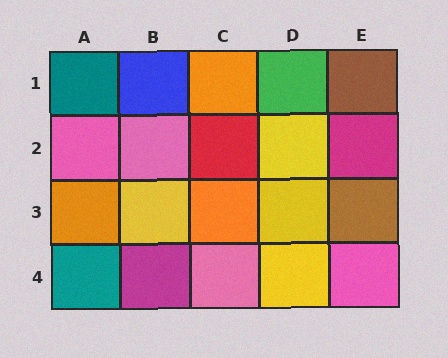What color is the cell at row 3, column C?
Orange.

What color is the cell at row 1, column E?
Brown.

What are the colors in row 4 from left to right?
Teal, magenta, pink, yellow, pink.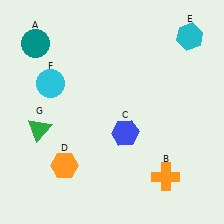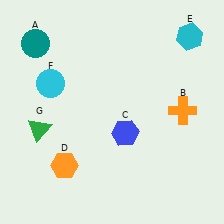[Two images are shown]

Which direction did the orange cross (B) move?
The orange cross (B) moved up.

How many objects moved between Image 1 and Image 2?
1 object moved between the two images.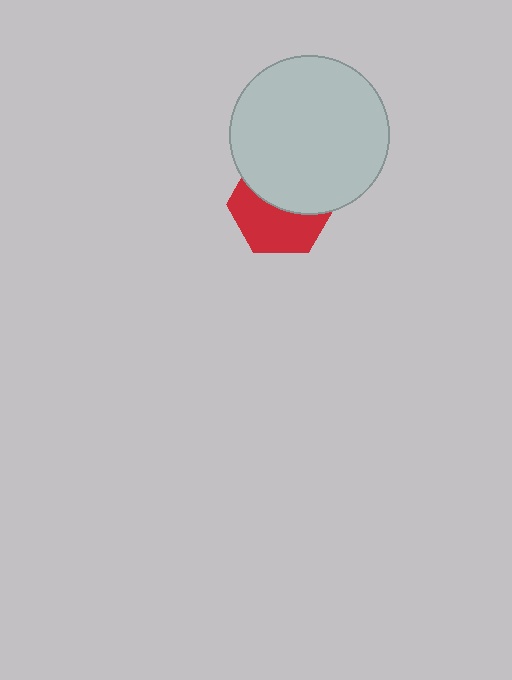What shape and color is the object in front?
The object in front is a light gray circle.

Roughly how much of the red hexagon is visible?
About half of it is visible (roughly 50%).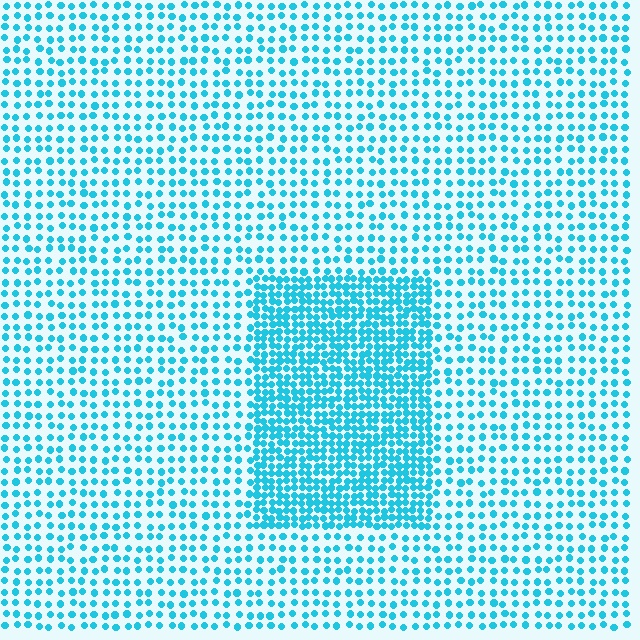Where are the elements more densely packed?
The elements are more densely packed inside the rectangle boundary.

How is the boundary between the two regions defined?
The boundary is defined by a change in element density (approximately 2.2x ratio). All elements are the same color, size, and shape.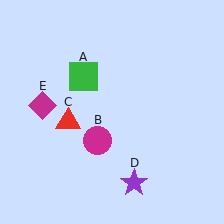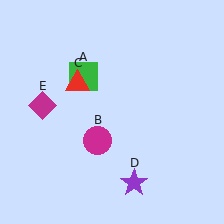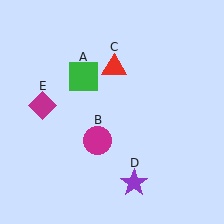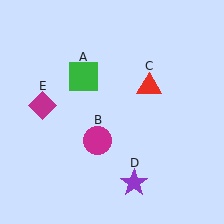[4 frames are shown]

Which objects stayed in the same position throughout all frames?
Green square (object A) and magenta circle (object B) and purple star (object D) and magenta diamond (object E) remained stationary.